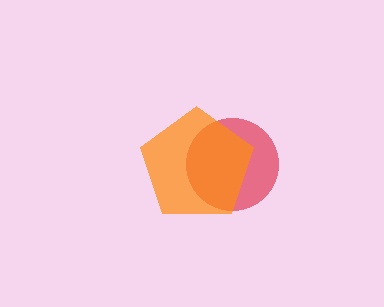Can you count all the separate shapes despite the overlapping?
Yes, there are 2 separate shapes.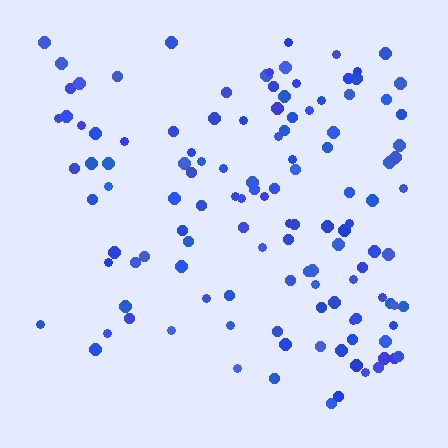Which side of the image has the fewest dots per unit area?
The left.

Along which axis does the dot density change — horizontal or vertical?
Horizontal.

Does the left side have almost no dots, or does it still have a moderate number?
Still a moderate number, just noticeably fewer than the right.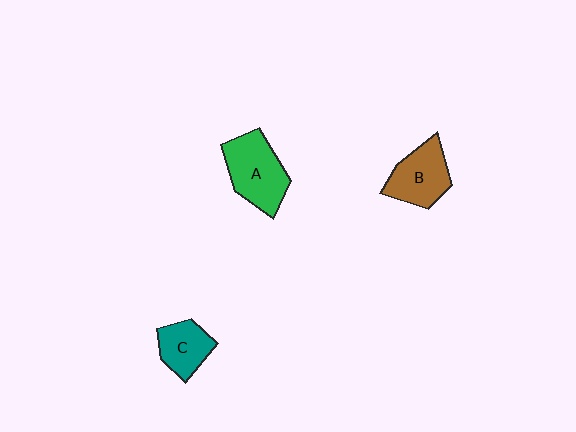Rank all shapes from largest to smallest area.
From largest to smallest: A (green), B (brown), C (teal).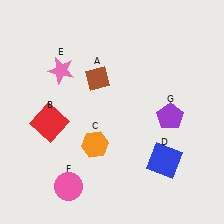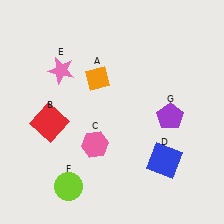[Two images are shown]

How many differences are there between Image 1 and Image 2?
There are 3 differences between the two images.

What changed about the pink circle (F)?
In Image 1, F is pink. In Image 2, it changed to lime.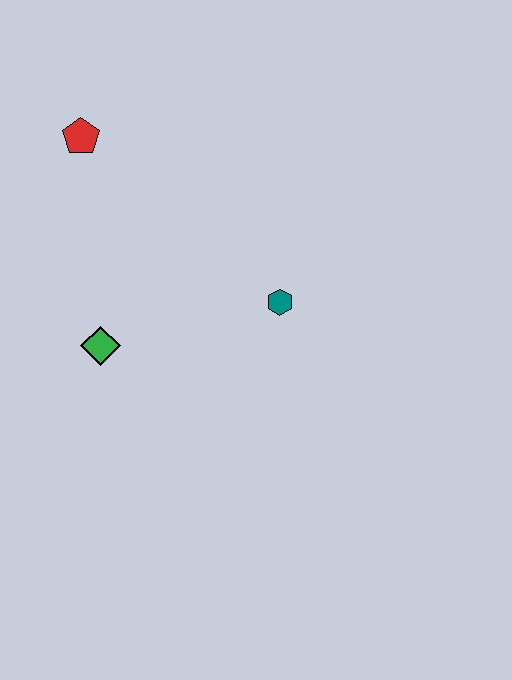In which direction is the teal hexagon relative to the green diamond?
The teal hexagon is to the right of the green diamond.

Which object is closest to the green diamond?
The teal hexagon is closest to the green diamond.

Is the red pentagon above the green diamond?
Yes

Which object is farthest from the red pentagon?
The teal hexagon is farthest from the red pentagon.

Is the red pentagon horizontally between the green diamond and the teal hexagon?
No